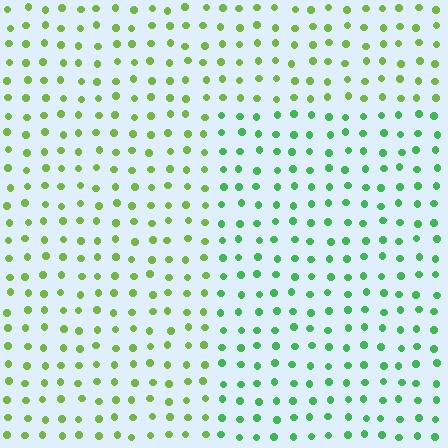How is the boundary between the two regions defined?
The boundary is defined purely by a slight shift in hue (about 35 degrees). Spacing, size, and orientation are identical on both sides.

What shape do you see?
I see a rectangle.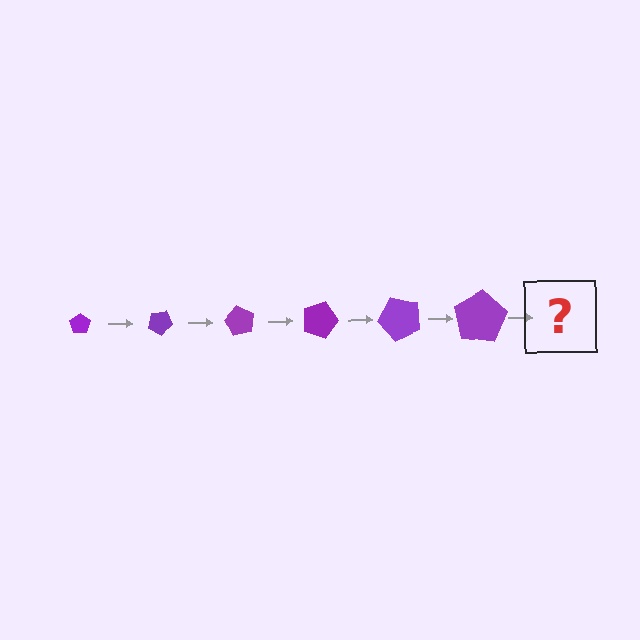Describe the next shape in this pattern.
It should be a pentagon, larger than the previous one and rotated 180 degrees from the start.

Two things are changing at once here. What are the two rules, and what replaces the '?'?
The two rules are that the pentagon grows larger each step and it rotates 30 degrees each step. The '?' should be a pentagon, larger than the previous one and rotated 180 degrees from the start.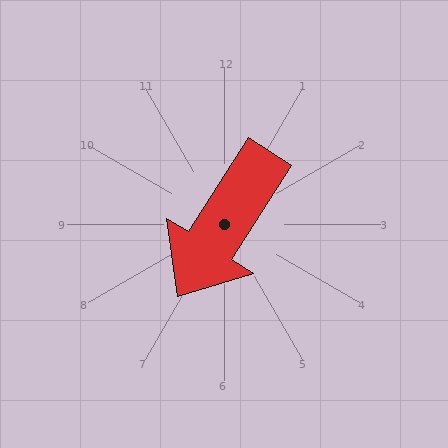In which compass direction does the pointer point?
Southwest.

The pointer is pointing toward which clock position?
Roughly 7 o'clock.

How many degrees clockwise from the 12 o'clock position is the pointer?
Approximately 212 degrees.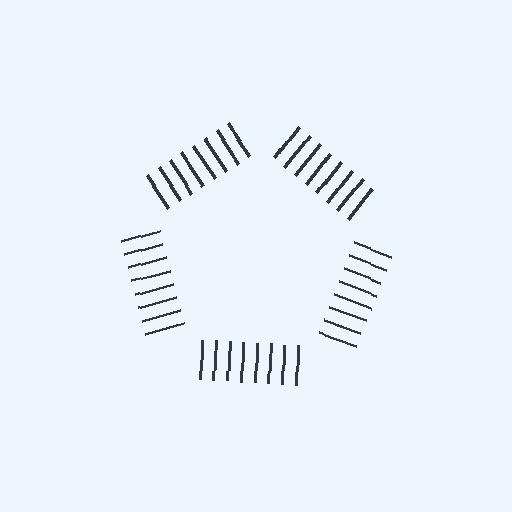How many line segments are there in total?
40 — 8 along each of the 5 edges.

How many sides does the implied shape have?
5 sides — the line-ends trace a pentagon.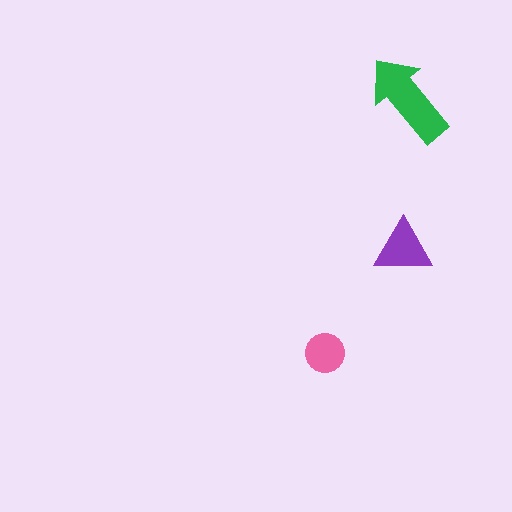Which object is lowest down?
The pink circle is bottommost.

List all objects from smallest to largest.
The pink circle, the purple triangle, the green arrow.